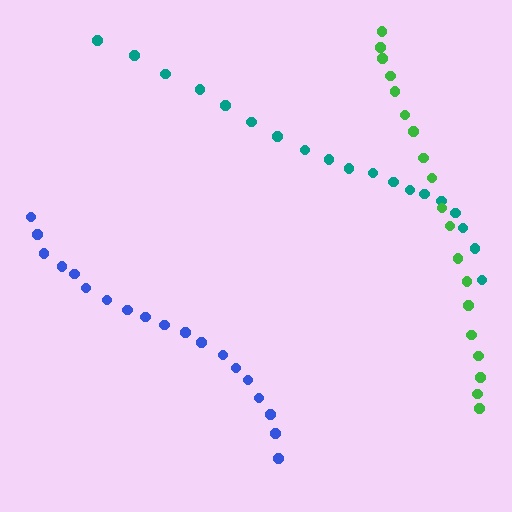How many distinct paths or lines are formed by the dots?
There are 3 distinct paths.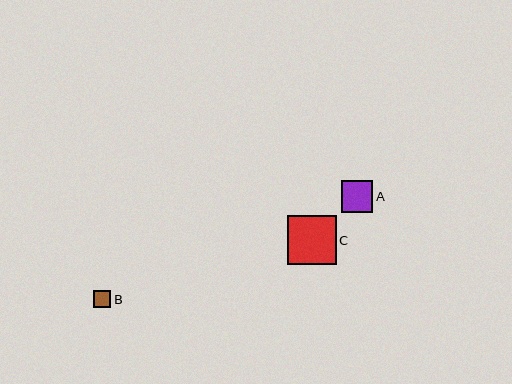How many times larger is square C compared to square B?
Square C is approximately 2.9 times the size of square B.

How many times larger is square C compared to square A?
Square C is approximately 1.6 times the size of square A.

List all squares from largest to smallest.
From largest to smallest: C, A, B.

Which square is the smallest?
Square B is the smallest with a size of approximately 17 pixels.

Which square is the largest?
Square C is the largest with a size of approximately 49 pixels.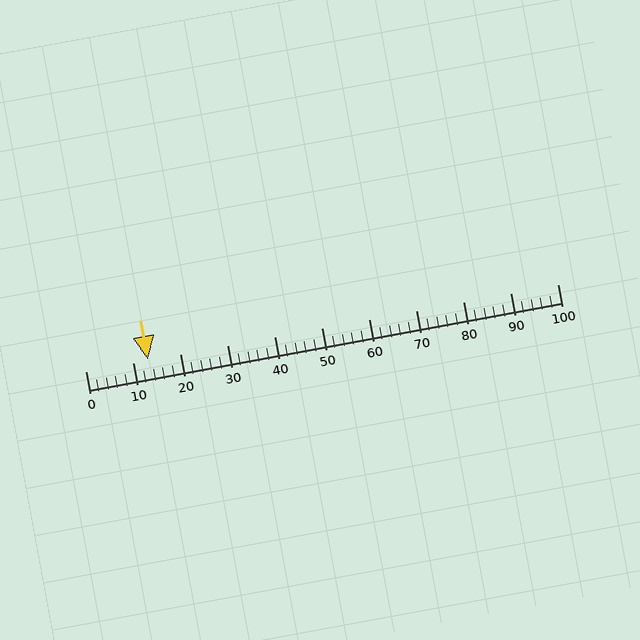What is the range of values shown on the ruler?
The ruler shows values from 0 to 100.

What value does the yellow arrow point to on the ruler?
The yellow arrow points to approximately 13.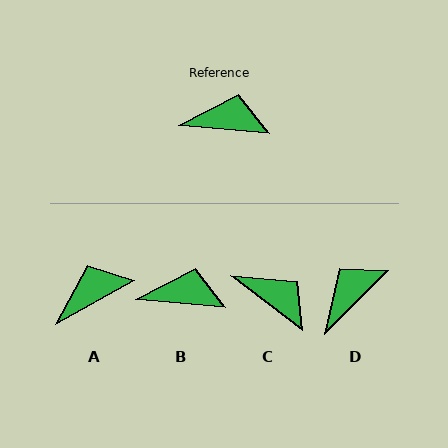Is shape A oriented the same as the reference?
No, it is off by about 34 degrees.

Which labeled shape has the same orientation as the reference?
B.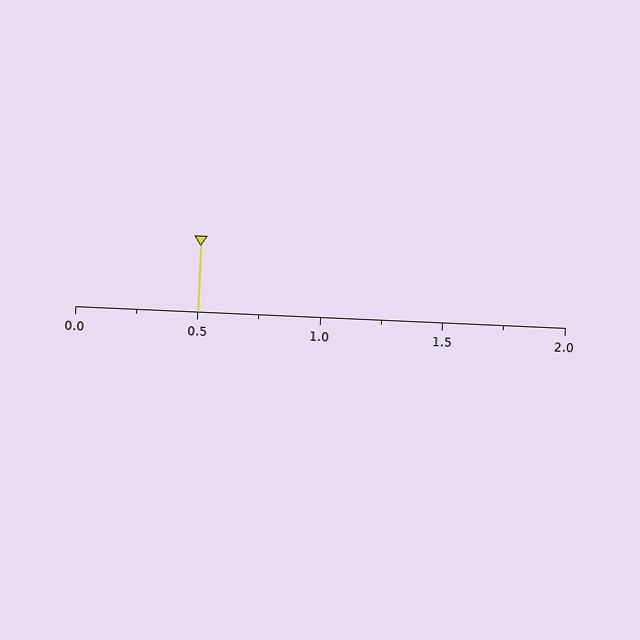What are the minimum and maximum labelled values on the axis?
The axis runs from 0.0 to 2.0.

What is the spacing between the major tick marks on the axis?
The major ticks are spaced 0.5 apart.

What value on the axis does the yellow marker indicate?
The marker indicates approximately 0.5.